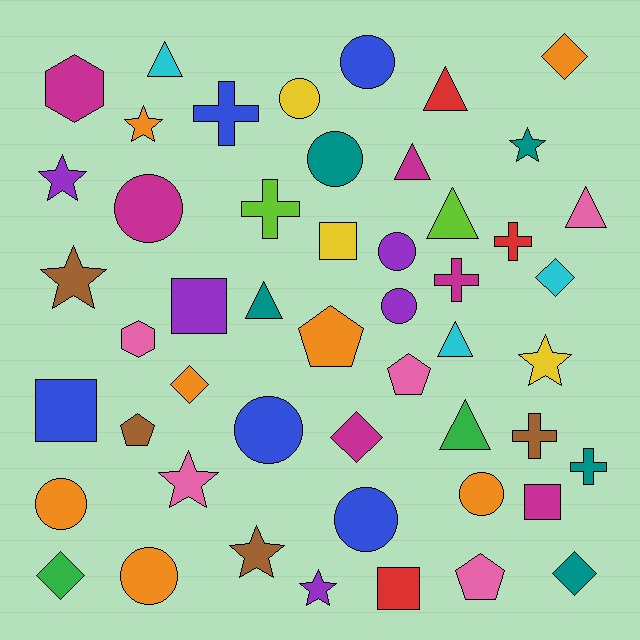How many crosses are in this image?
There are 6 crosses.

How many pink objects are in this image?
There are 5 pink objects.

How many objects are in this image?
There are 50 objects.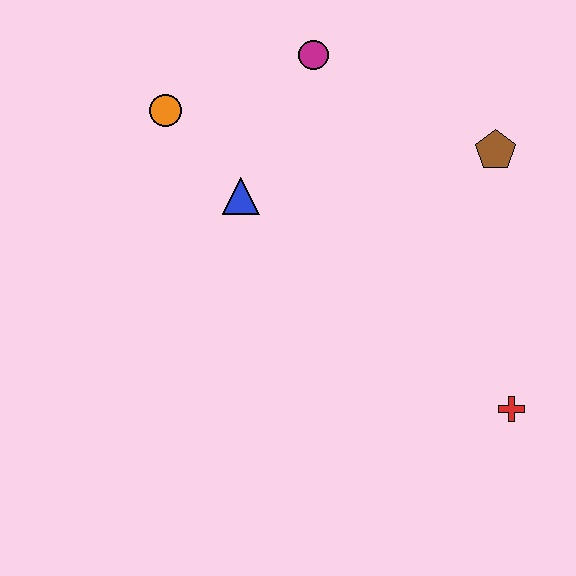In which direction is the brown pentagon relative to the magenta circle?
The brown pentagon is to the right of the magenta circle.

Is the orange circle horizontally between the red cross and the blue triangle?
No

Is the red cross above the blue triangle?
No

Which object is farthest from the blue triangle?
The red cross is farthest from the blue triangle.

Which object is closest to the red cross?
The brown pentagon is closest to the red cross.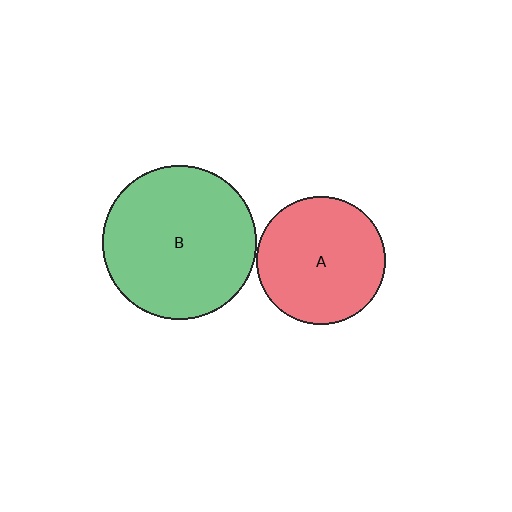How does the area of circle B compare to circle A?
Approximately 1.4 times.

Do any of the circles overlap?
No, none of the circles overlap.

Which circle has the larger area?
Circle B (green).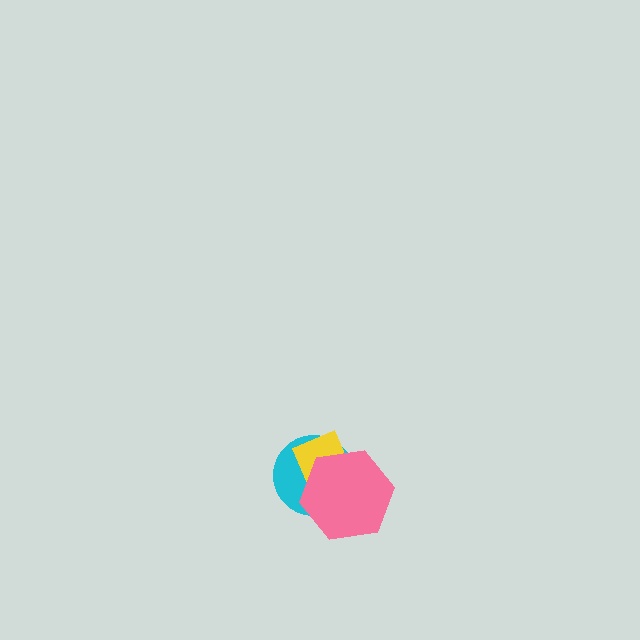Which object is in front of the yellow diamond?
The pink hexagon is in front of the yellow diamond.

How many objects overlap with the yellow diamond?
2 objects overlap with the yellow diamond.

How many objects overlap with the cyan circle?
2 objects overlap with the cyan circle.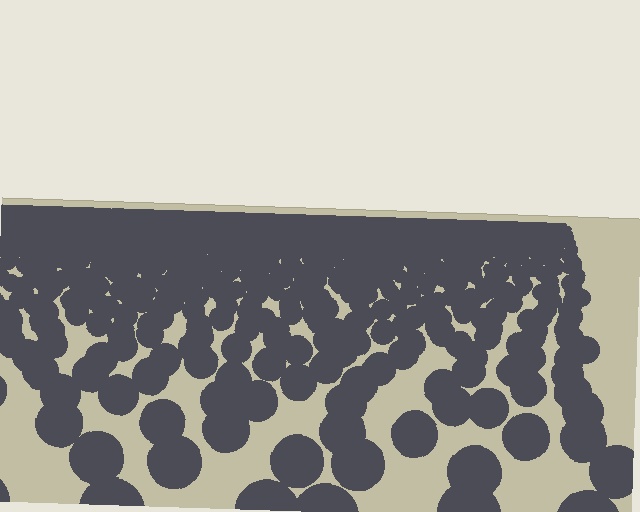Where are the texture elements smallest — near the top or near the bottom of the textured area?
Near the top.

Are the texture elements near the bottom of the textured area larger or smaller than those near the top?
Larger. Near the bottom, elements are closer to the viewer and appear at a bigger on-screen size.